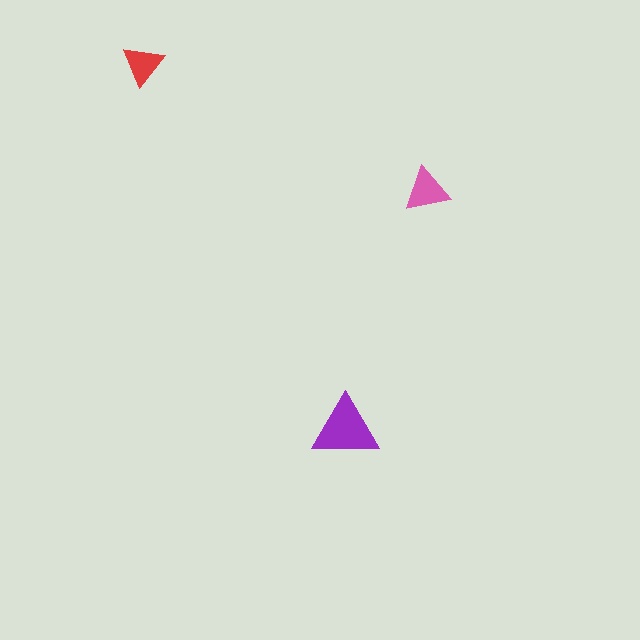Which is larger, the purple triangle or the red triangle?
The purple one.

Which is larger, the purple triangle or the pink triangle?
The purple one.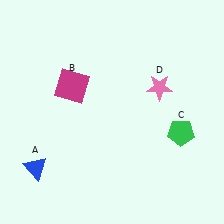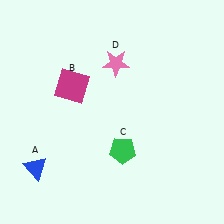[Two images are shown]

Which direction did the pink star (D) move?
The pink star (D) moved left.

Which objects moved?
The objects that moved are: the green pentagon (C), the pink star (D).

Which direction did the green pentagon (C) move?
The green pentagon (C) moved left.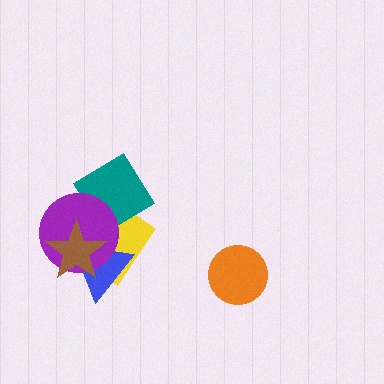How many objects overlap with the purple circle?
4 objects overlap with the purple circle.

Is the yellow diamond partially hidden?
Yes, it is partially covered by another shape.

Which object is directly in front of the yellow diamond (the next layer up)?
The teal diamond is directly in front of the yellow diamond.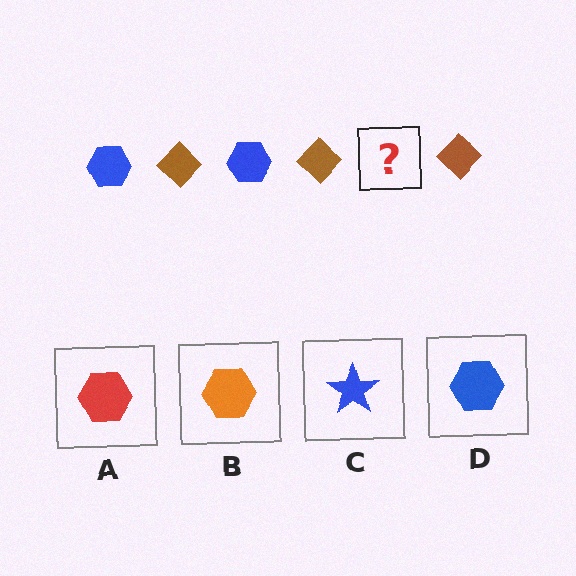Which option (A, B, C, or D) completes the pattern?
D.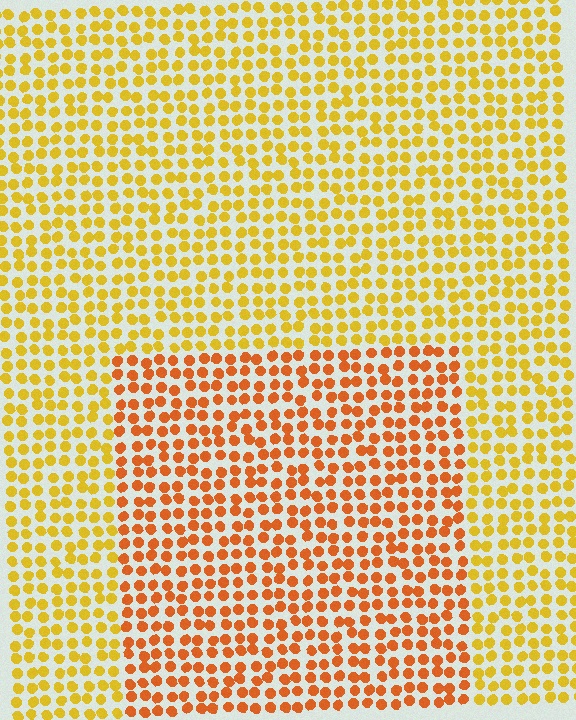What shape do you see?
I see a rectangle.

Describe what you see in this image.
The image is filled with small yellow elements in a uniform arrangement. A rectangle-shaped region is visible where the elements are tinted to a slightly different hue, forming a subtle color boundary.